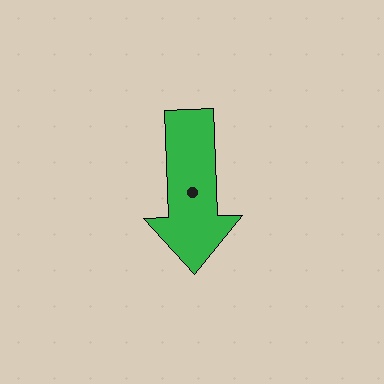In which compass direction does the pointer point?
South.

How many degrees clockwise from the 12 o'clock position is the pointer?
Approximately 178 degrees.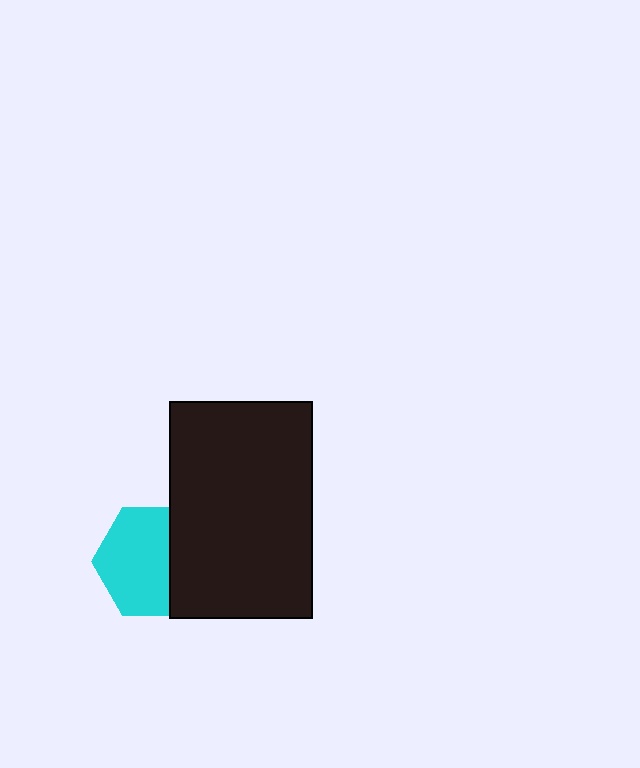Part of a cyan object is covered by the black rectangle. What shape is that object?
It is a hexagon.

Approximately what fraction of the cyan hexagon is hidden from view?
Roughly 34% of the cyan hexagon is hidden behind the black rectangle.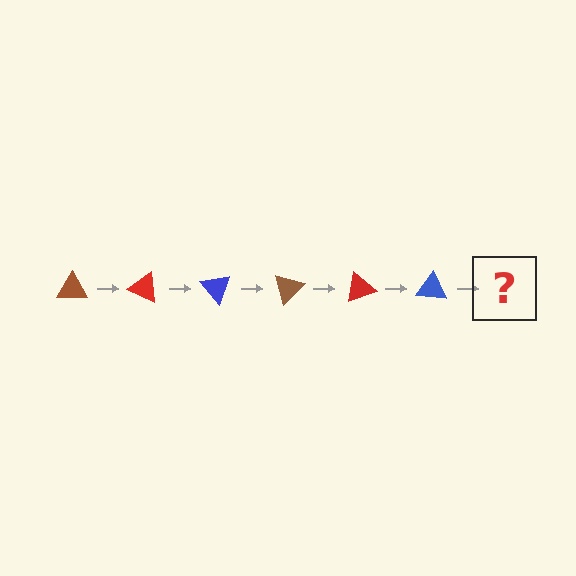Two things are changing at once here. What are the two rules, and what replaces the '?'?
The two rules are that it rotates 25 degrees each step and the color cycles through brown, red, and blue. The '?' should be a brown triangle, rotated 150 degrees from the start.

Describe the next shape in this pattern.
It should be a brown triangle, rotated 150 degrees from the start.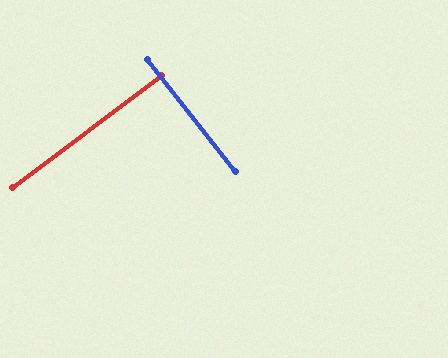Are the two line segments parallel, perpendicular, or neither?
Perpendicular — they meet at approximately 89°.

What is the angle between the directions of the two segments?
Approximately 89 degrees.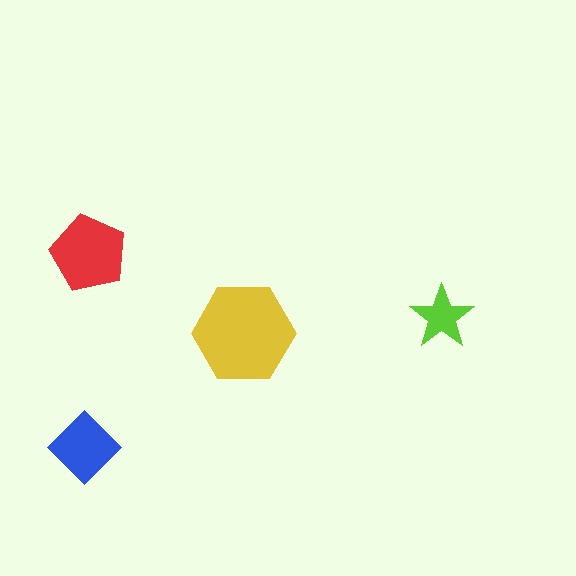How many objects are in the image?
There are 4 objects in the image.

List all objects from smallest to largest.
The lime star, the blue diamond, the red pentagon, the yellow hexagon.